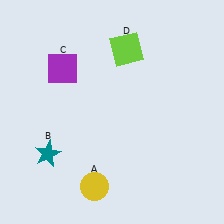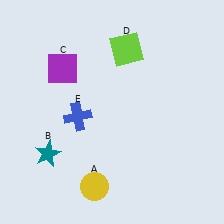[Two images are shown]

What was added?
A blue cross (E) was added in Image 2.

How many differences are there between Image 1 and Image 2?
There is 1 difference between the two images.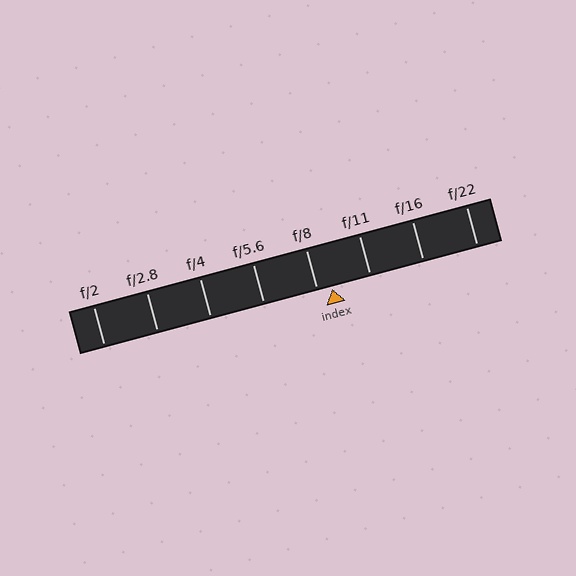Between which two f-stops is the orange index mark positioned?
The index mark is between f/8 and f/11.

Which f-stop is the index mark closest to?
The index mark is closest to f/8.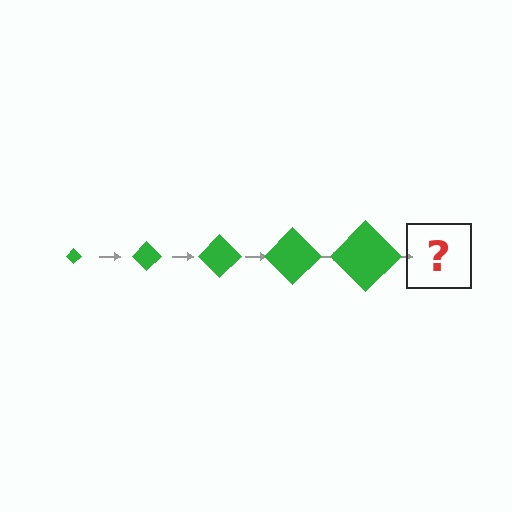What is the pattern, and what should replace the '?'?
The pattern is that the diamond gets progressively larger each step. The '?' should be a green diamond, larger than the previous one.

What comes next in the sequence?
The next element should be a green diamond, larger than the previous one.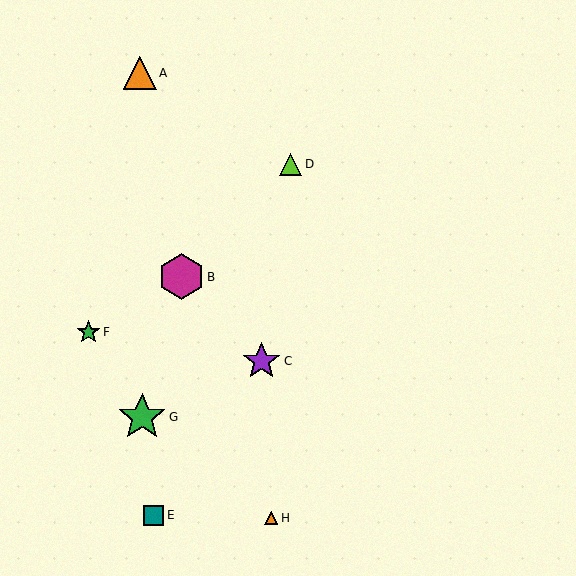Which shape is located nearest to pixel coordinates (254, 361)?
The purple star (labeled C) at (262, 361) is nearest to that location.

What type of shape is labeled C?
Shape C is a purple star.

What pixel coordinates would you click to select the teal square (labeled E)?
Click at (153, 515) to select the teal square E.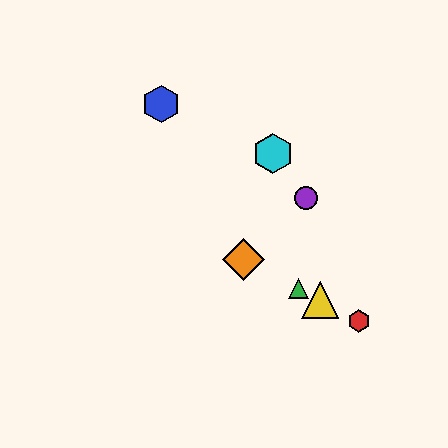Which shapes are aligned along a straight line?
The red hexagon, the green triangle, the yellow triangle, the orange diamond are aligned along a straight line.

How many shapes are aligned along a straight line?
4 shapes (the red hexagon, the green triangle, the yellow triangle, the orange diamond) are aligned along a straight line.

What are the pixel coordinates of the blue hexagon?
The blue hexagon is at (161, 104).